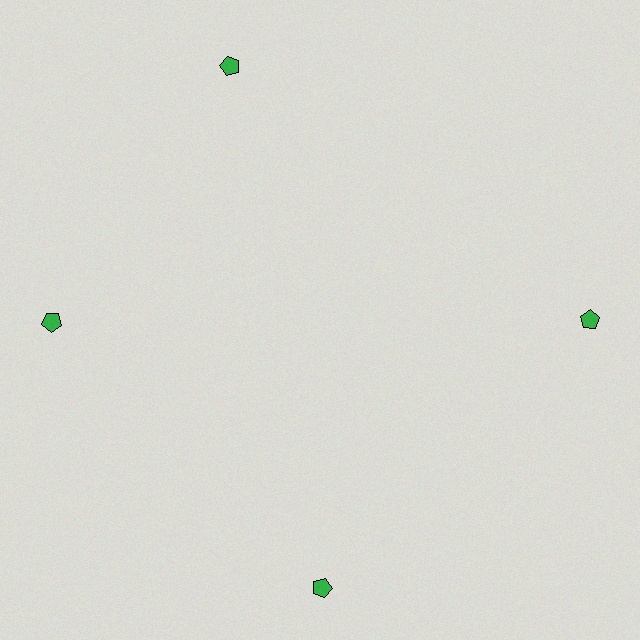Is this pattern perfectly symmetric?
No. The 4 green pentagons are arranged in a ring, but one element near the 12 o'clock position is rotated out of alignment along the ring, breaking the 4-fold rotational symmetry.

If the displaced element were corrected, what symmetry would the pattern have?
It would have 4-fold rotational symmetry — the pattern would map onto itself every 90 degrees.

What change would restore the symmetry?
The symmetry would be restored by rotating it back into even spacing with its neighbors so that all 4 pentagons sit at equal angles and equal distance from the center.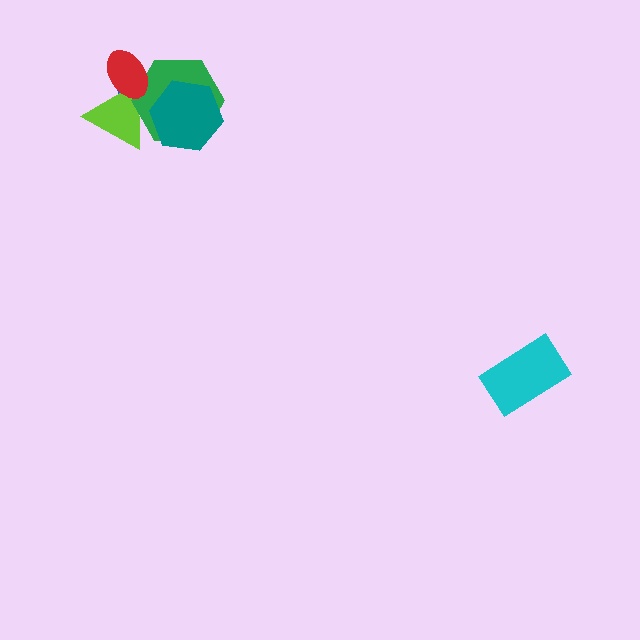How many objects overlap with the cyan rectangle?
0 objects overlap with the cyan rectangle.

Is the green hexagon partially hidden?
Yes, it is partially covered by another shape.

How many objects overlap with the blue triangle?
4 objects overlap with the blue triangle.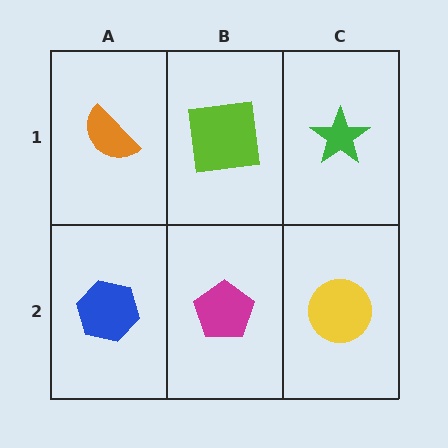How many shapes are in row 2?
3 shapes.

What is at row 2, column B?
A magenta pentagon.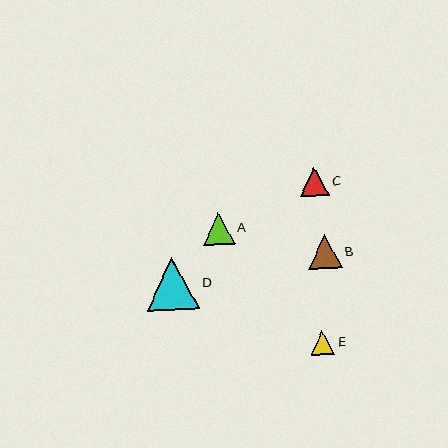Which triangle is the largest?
Triangle D is the largest with a size of approximately 52 pixels.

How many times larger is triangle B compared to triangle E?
Triangle B is approximately 1.4 times the size of triangle E.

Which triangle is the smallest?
Triangle E is the smallest with a size of approximately 24 pixels.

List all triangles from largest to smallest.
From largest to smallest: D, B, A, C, E.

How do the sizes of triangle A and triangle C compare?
Triangle A and triangle C are approximately the same size.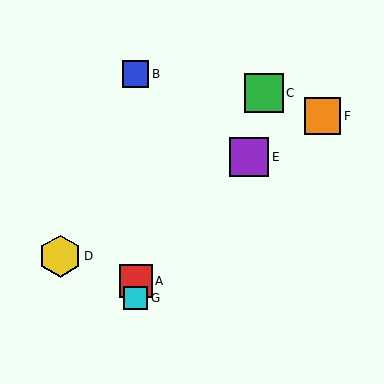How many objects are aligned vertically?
3 objects (A, B, G) are aligned vertically.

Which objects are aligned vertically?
Objects A, B, G are aligned vertically.